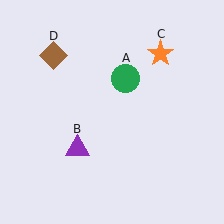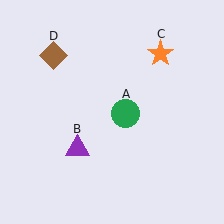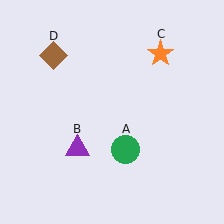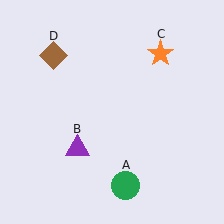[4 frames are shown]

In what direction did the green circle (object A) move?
The green circle (object A) moved down.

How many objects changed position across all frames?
1 object changed position: green circle (object A).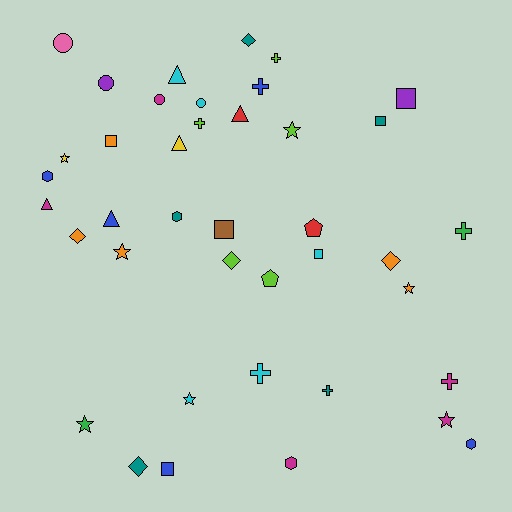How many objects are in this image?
There are 40 objects.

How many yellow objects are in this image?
There are 2 yellow objects.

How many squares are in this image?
There are 6 squares.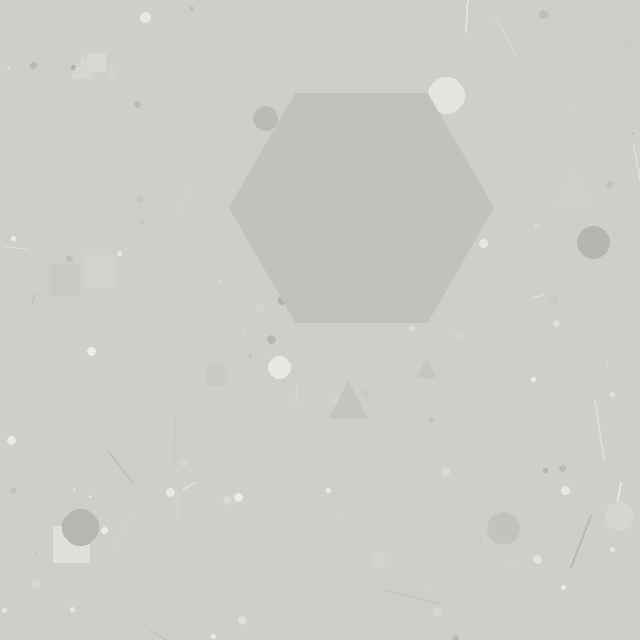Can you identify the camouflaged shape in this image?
The camouflaged shape is a hexagon.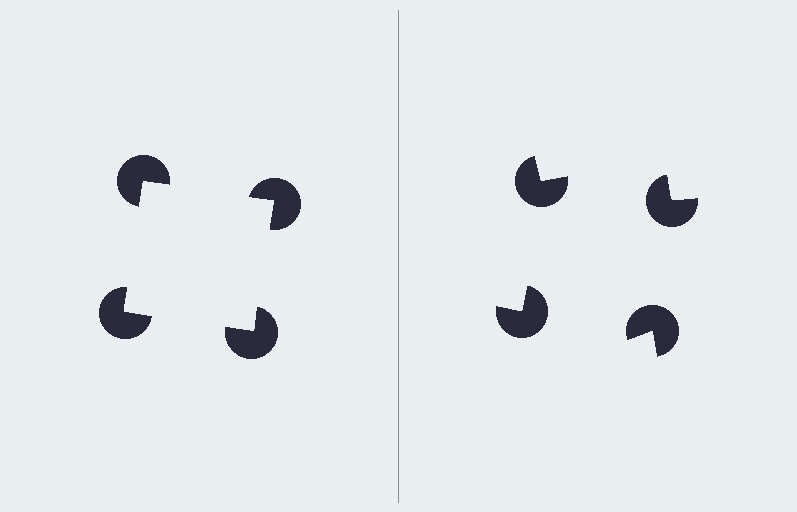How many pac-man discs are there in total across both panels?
8 — 4 on each side.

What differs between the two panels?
The pac-man discs are positioned identically on both sides; only the wedge orientations differ. On the left they align to a square; on the right they are misaligned.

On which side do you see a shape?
An illusory square appears on the left side. On the right side the wedge cuts are rotated, so no coherent shape forms.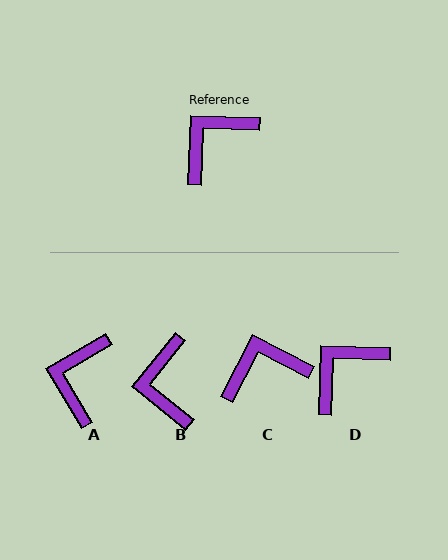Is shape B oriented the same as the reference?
No, it is off by about 53 degrees.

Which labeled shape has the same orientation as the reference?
D.